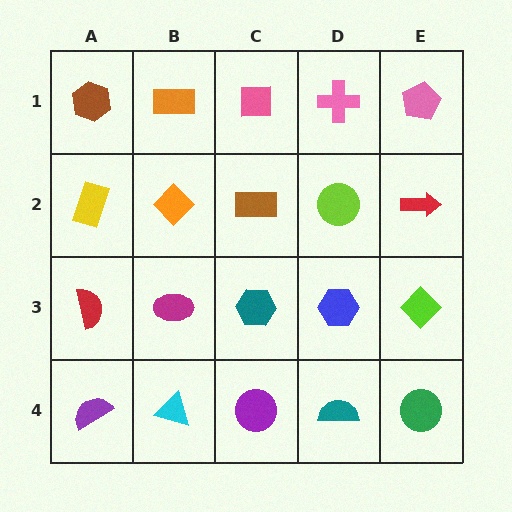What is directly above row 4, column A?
A red semicircle.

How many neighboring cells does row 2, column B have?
4.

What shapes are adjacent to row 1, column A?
A yellow rectangle (row 2, column A), an orange rectangle (row 1, column B).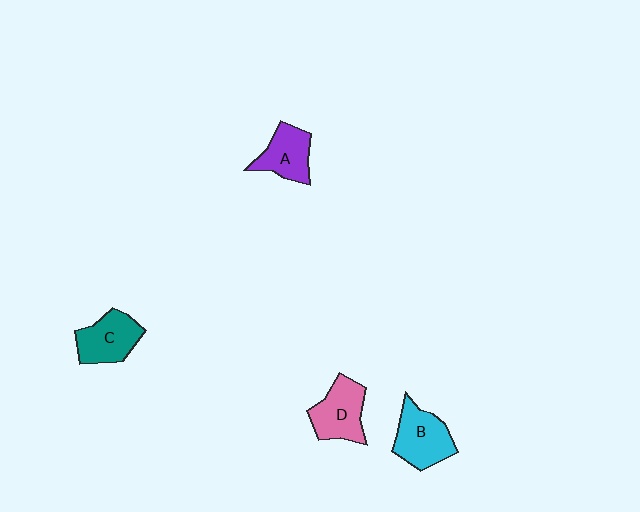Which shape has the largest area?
Shape B (cyan).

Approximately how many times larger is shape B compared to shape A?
Approximately 1.2 times.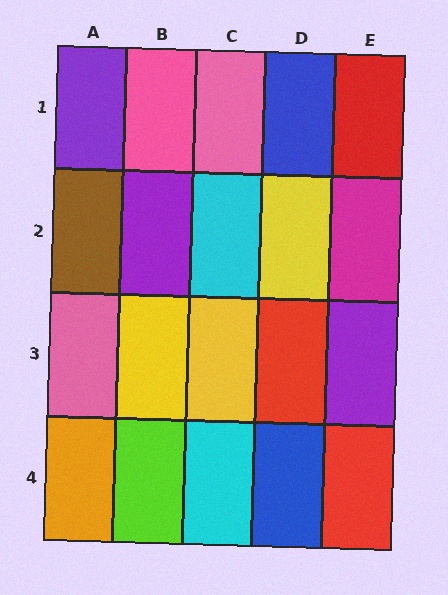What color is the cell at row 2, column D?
Yellow.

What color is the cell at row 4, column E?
Red.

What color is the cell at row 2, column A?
Brown.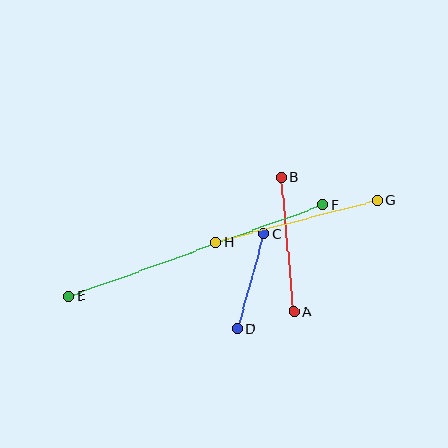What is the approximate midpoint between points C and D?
The midpoint is at approximately (251, 281) pixels.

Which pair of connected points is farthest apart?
Points E and F are farthest apart.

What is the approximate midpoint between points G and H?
The midpoint is at approximately (297, 222) pixels.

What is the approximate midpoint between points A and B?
The midpoint is at approximately (288, 244) pixels.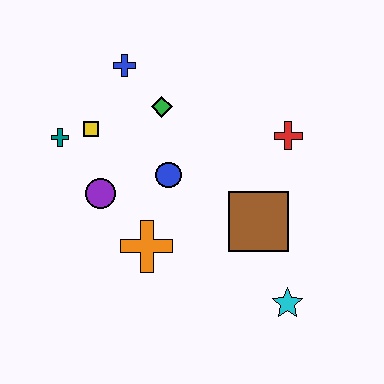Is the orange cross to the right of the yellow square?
Yes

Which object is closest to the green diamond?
The blue cross is closest to the green diamond.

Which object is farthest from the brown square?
The teal cross is farthest from the brown square.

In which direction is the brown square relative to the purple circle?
The brown square is to the right of the purple circle.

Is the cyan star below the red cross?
Yes